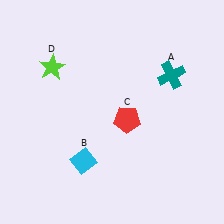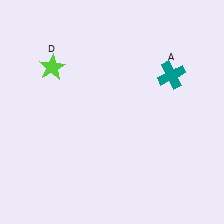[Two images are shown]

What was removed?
The red pentagon (C), the cyan diamond (B) were removed in Image 2.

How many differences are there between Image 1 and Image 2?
There are 2 differences between the two images.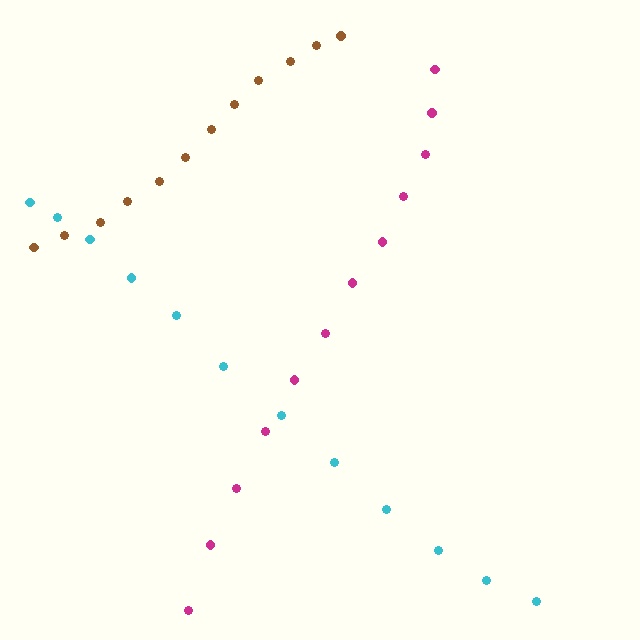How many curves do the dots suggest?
There are 3 distinct paths.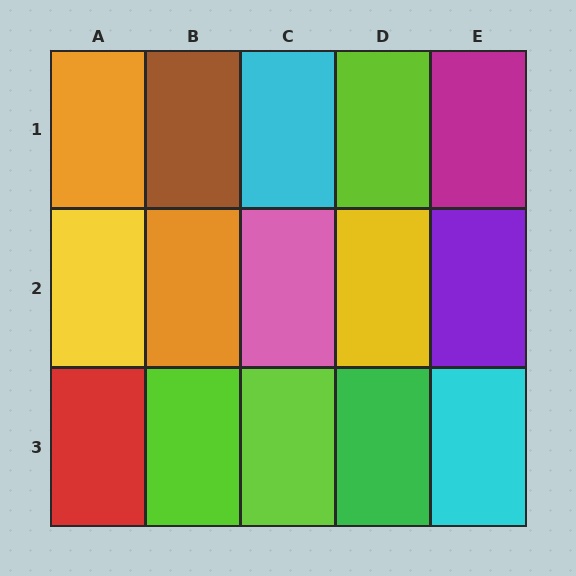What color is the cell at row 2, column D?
Yellow.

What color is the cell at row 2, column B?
Orange.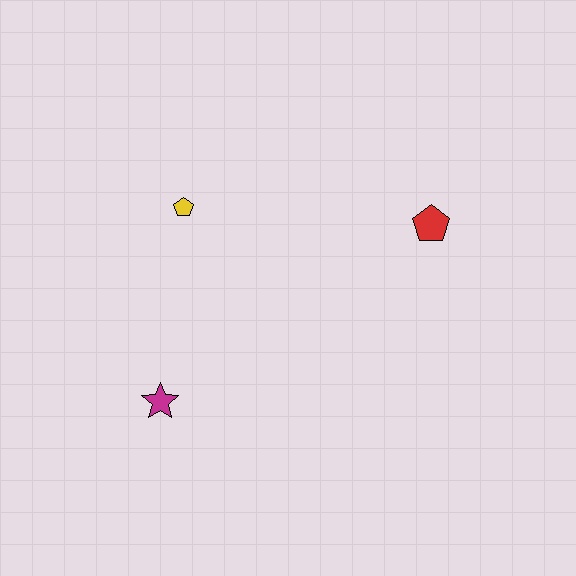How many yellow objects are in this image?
There is 1 yellow object.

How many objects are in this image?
There are 3 objects.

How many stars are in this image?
There is 1 star.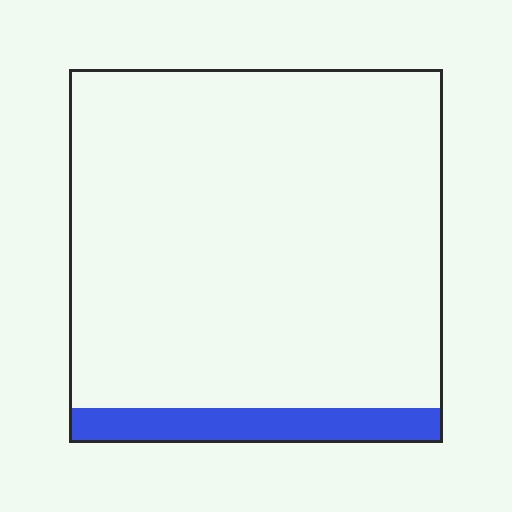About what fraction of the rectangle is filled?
About one tenth (1/10).